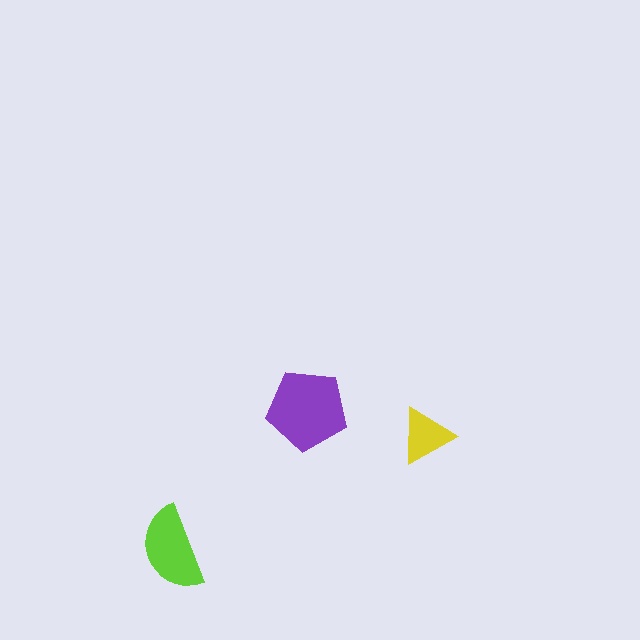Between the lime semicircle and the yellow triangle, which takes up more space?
The lime semicircle.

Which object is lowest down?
The lime semicircle is bottommost.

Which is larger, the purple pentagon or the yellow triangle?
The purple pentagon.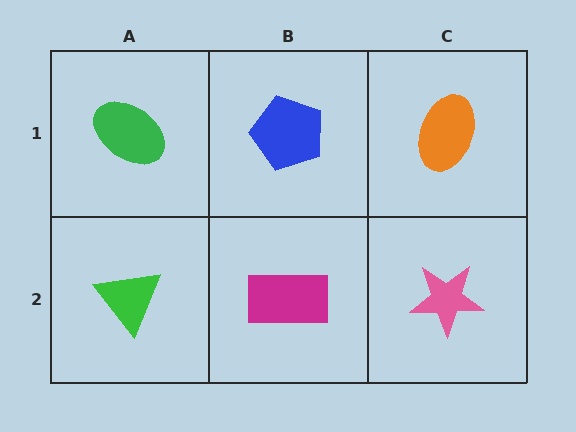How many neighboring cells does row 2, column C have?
2.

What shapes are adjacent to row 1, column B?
A magenta rectangle (row 2, column B), a green ellipse (row 1, column A), an orange ellipse (row 1, column C).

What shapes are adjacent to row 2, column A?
A green ellipse (row 1, column A), a magenta rectangle (row 2, column B).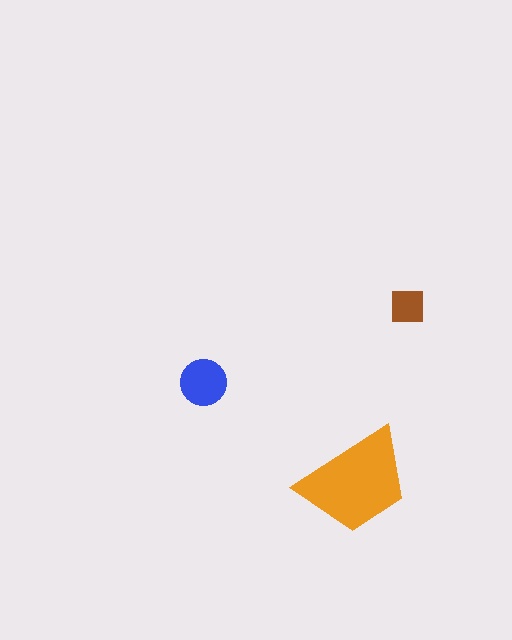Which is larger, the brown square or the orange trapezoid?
The orange trapezoid.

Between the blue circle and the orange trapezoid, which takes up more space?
The orange trapezoid.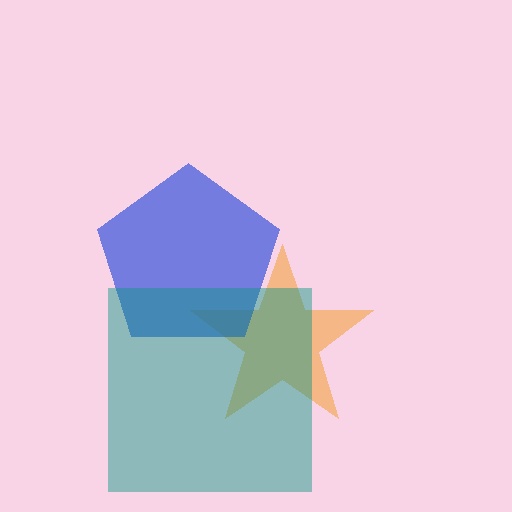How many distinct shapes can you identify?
There are 3 distinct shapes: an orange star, a blue pentagon, a teal square.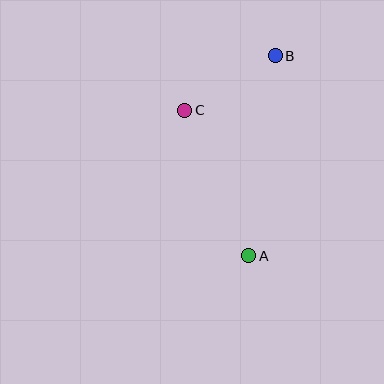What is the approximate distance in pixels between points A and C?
The distance between A and C is approximately 159 pixels.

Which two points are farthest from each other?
Points A and B are farthest from each other.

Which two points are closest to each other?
Points B and C are closest to each other.